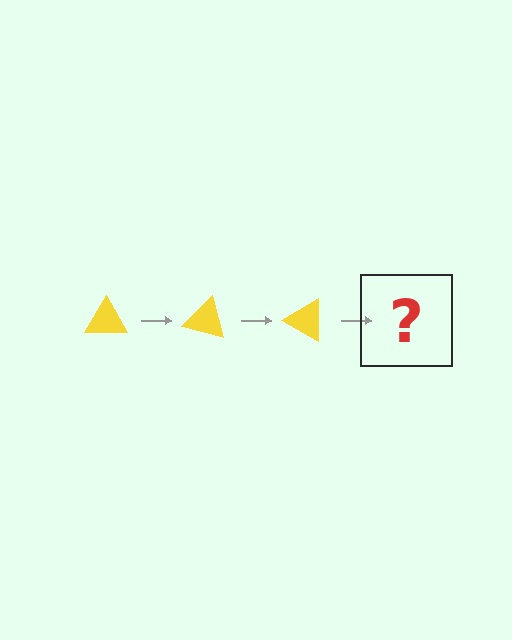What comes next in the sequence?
The next element should be a yellow triangle rotated 45 degrees.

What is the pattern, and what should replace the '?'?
The pattern is that the triangle rotates 15 degrees each step. The '?' should be a yellow triangle rotated 45 degrees.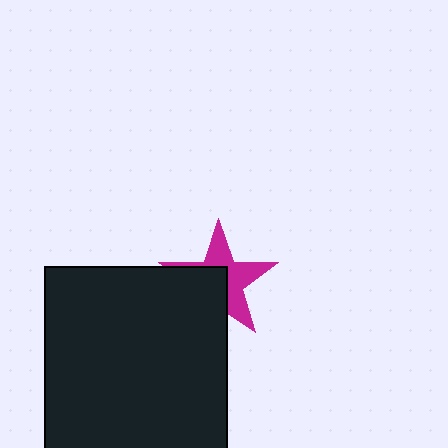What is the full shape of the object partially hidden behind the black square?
The partially hidden object is a magenta star.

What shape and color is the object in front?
The object in front is a black square.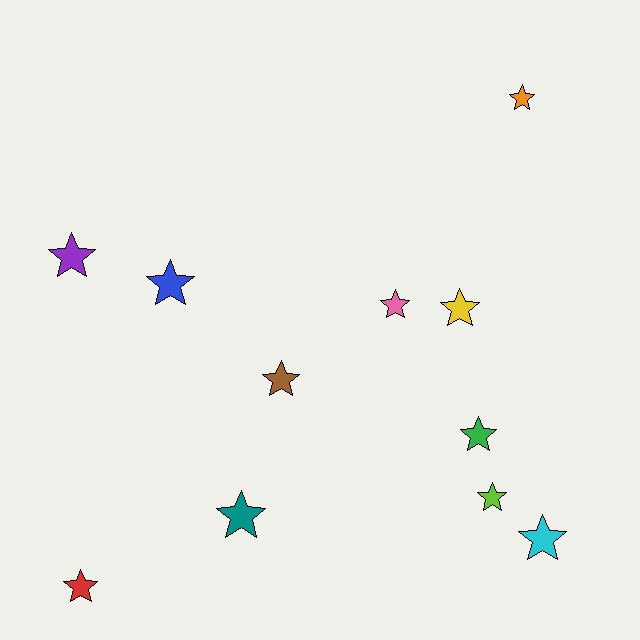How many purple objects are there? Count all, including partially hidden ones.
There is 1 purple object.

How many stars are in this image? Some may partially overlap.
There are 11 stars.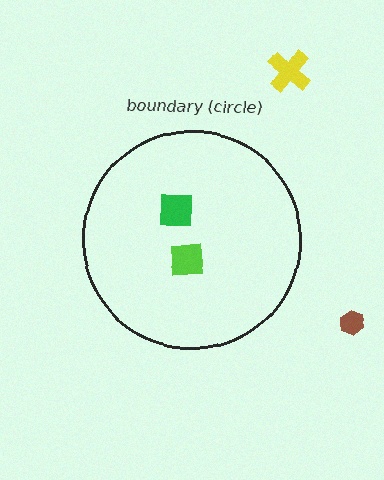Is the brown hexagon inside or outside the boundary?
Outside.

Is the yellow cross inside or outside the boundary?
Outside.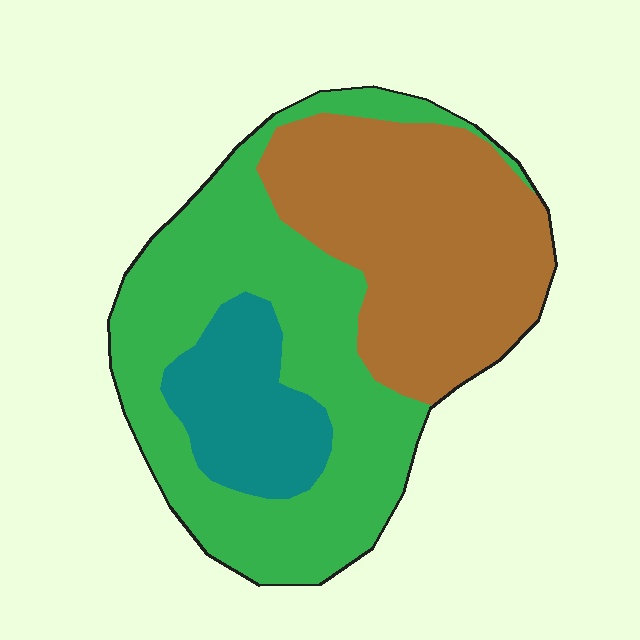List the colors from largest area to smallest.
From largest to smallest: green, brown, teal.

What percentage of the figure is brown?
Brown takes up between a quarter and a half of the figure.